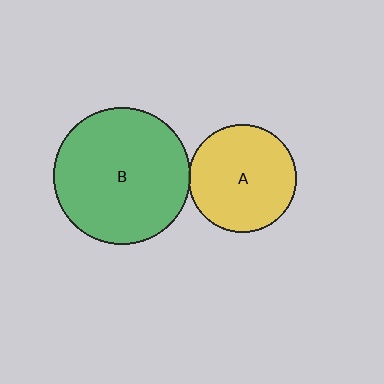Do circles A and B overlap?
Yes.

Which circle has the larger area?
Circle B (green).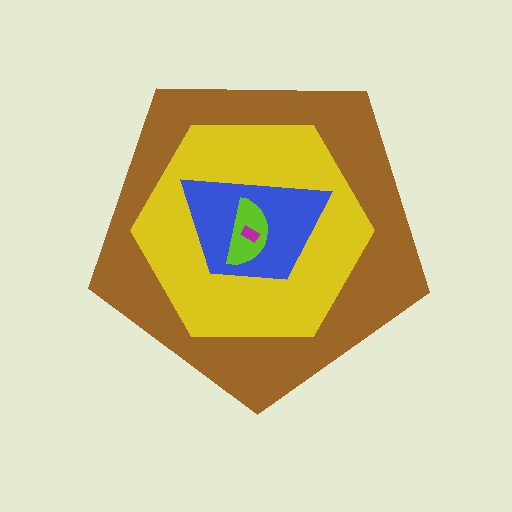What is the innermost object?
The magenta rectangle.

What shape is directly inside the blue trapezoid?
The lime semicircle.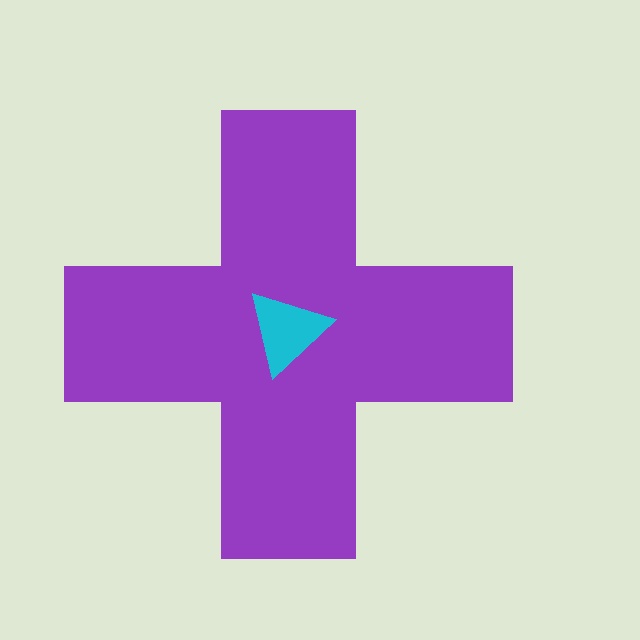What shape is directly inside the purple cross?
The cyan triangle.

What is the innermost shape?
The cyan triangle.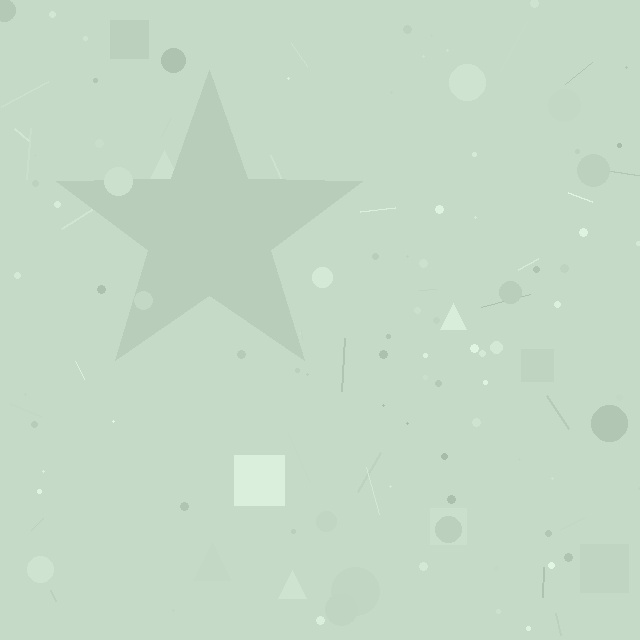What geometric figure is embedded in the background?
A star is embedded in the background.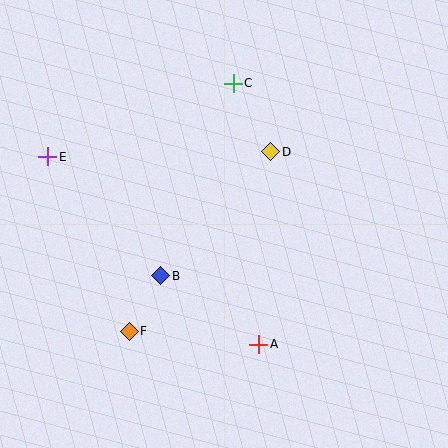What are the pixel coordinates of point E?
Point E is at (48, 157).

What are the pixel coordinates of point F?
Point F is at (129, 331).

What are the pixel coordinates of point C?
Point C is at (233, 83).